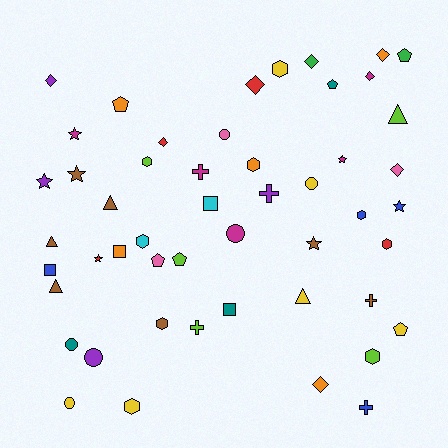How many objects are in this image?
There are 50 objects.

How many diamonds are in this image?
There are 8 diamonds.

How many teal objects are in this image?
There are 3 teal objects.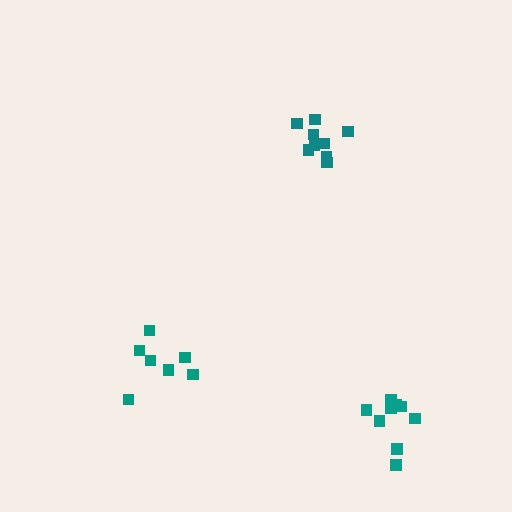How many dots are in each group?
Group 1: 9 dots, Group 2: 7 dots, Group 3: 9 dots (25 total).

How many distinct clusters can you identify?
There are 3 distinct clusters.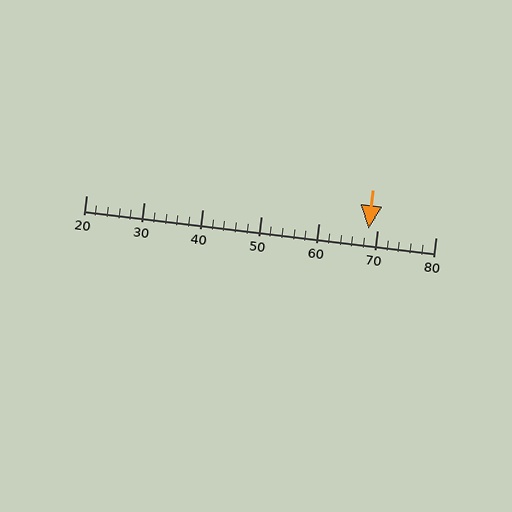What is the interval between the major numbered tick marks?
The major tick marks are spaced 10 units apart.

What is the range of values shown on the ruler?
The ruler shows values from 20 to 80.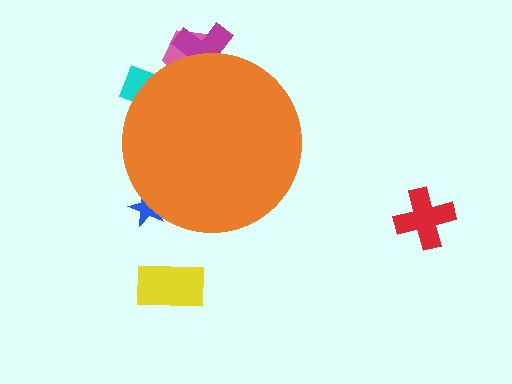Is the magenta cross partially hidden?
Yes, the magenta cross is partially hidden behind the orange circle.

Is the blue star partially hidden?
Yes, the blue star is partially hidden behind the orange circle.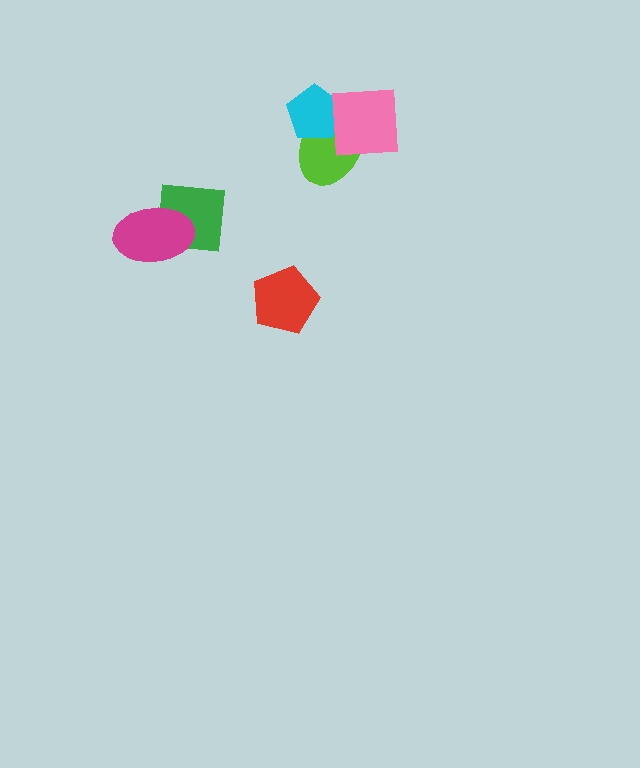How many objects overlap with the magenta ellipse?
1 object overlaps with the magenta ellipse.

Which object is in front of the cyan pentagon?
The pink square is in front of the cyan pentagon.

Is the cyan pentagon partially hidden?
Yes, it is partially covered by another shape.